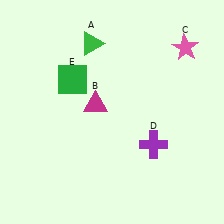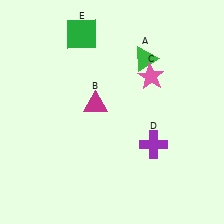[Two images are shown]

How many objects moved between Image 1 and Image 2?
3 objects moved between the two images.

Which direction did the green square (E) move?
The green square (E) moved up.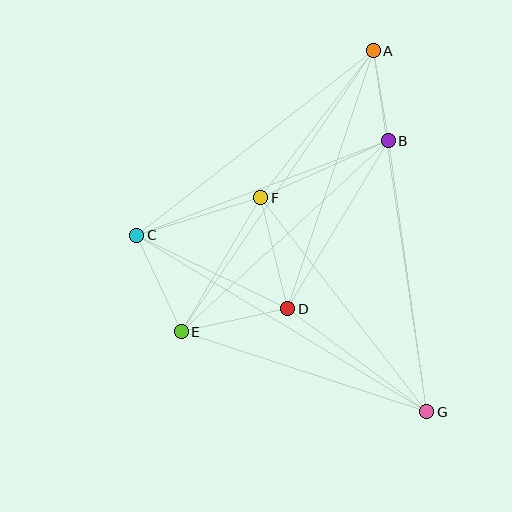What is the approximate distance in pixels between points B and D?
The distance between B and D is approximately 196 pixels.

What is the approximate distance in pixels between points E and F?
The distance between E and F is approximately 155 pixels.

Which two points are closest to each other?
Points A and B are closest to each other.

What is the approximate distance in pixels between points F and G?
The distance between F and G is approximately 271 pixels.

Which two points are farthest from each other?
Points A and G are farthest from each other.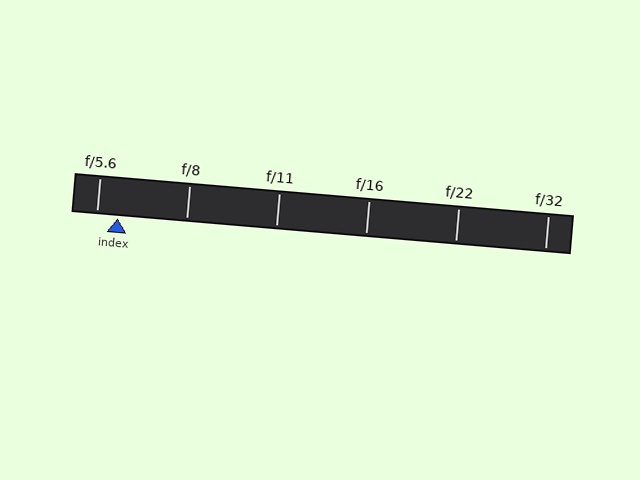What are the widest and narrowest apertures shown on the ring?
The widest aperture shown is f/5.6 and the narrowest is f/32.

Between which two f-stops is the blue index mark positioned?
The index mark is between f/5.6 and f/8.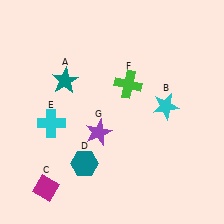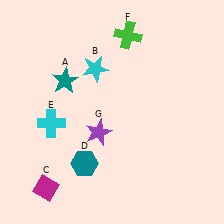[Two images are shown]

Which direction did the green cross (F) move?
The green cross (F) moved up.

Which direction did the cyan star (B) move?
The cyan star (B) moved left.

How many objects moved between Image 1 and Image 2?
2 objects moved between the two images.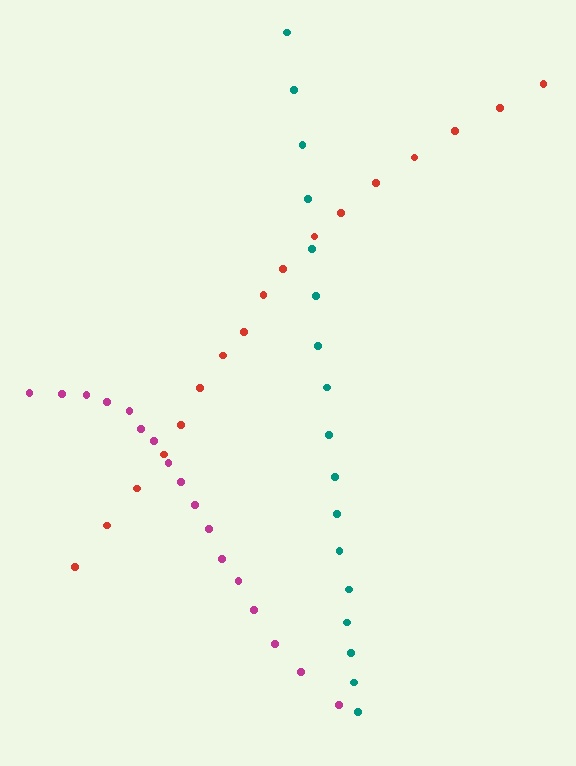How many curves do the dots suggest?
There are 3 distinct paths.